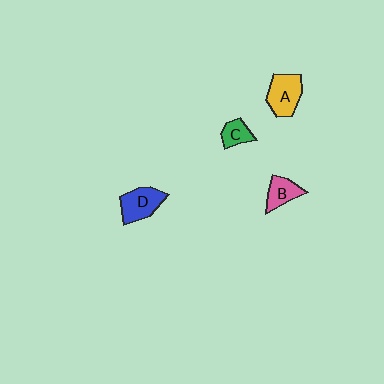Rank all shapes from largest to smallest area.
From largest to smallest: A (yellow), D (blue), B (pink), C (green).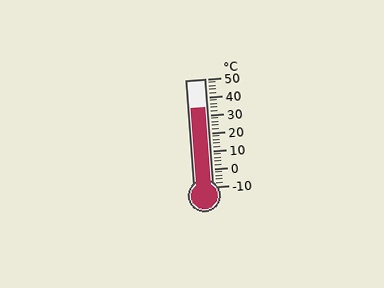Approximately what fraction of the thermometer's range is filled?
The thermometer is filled to approximately 75% of its range.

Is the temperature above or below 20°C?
The temperature is above 20°C.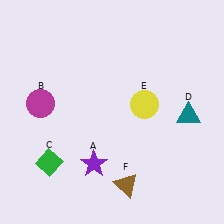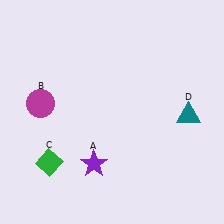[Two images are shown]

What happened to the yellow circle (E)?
The yellow circle (E) was removed in Image 2. It was in the top-right area of Image 1.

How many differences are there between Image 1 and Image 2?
There are 2 differences between the two images.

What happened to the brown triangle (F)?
The brown triangle (F) was removed in Image 2. It was in the bottom-right area of Image 1.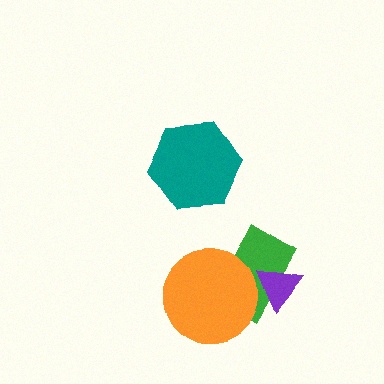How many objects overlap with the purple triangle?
1 object overlaps with the purple triangle.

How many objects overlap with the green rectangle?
2 objects overlap with the green rectangle.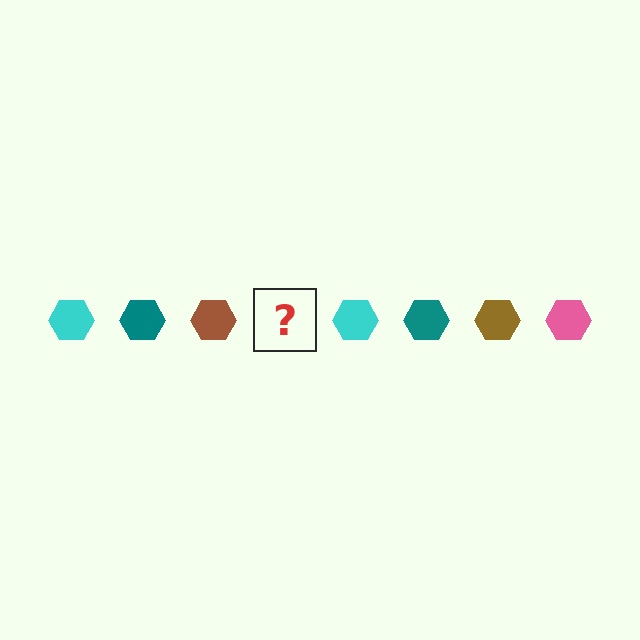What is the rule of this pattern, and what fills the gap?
The rule is that the pattern cycles through cyan, teal, brown, pink hexagons. The gap should be filled with a pink hexagon.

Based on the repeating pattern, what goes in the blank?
The blank should be a pink hexagon.